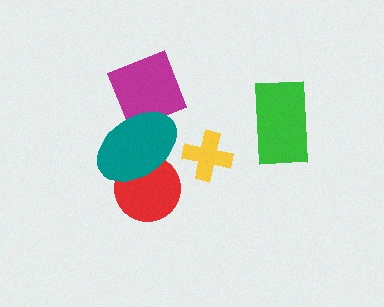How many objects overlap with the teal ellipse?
2 objects overlap with the teal ellipse.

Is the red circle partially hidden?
Yes, it is partially covered by another shape.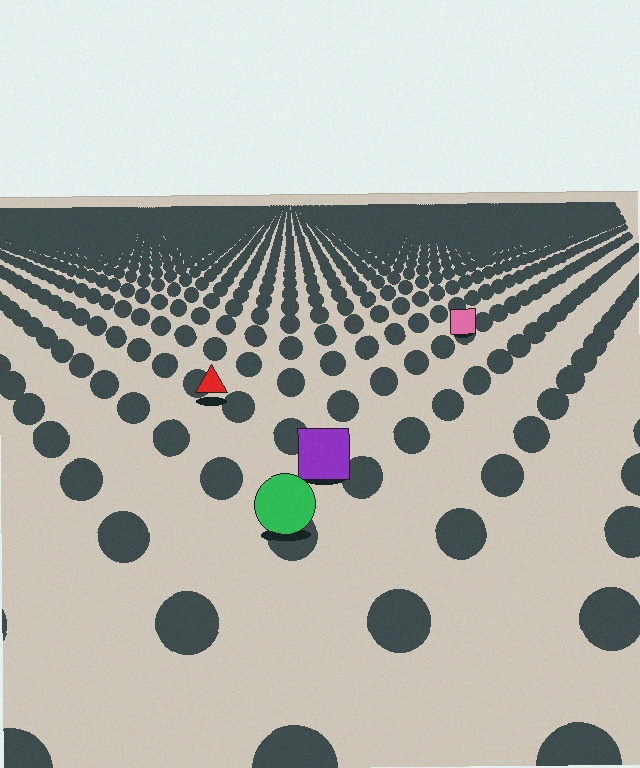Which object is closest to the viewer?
The green circle is closest. The texture marks near it are larger and more spread out.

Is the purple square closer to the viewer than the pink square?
Yes. The purple square is closer — you can tell from the texture gradient: the ground texture is coarser near it.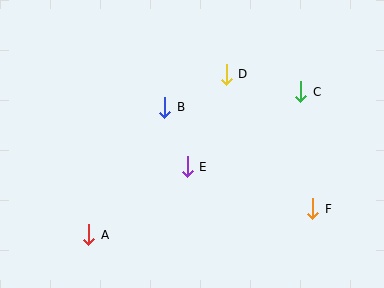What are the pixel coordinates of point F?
Point F is at (313, 209).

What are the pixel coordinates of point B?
Point B is at (165, 107).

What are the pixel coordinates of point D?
Point D is at (226, 74).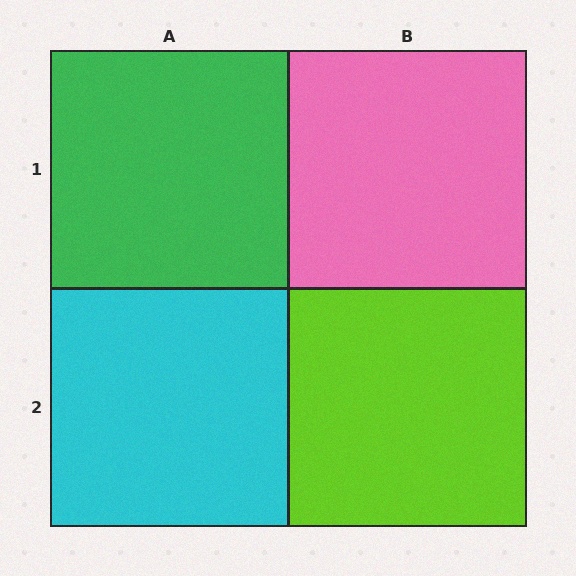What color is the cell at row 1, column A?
Green.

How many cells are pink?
1 cell is pink.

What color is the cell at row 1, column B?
Pink.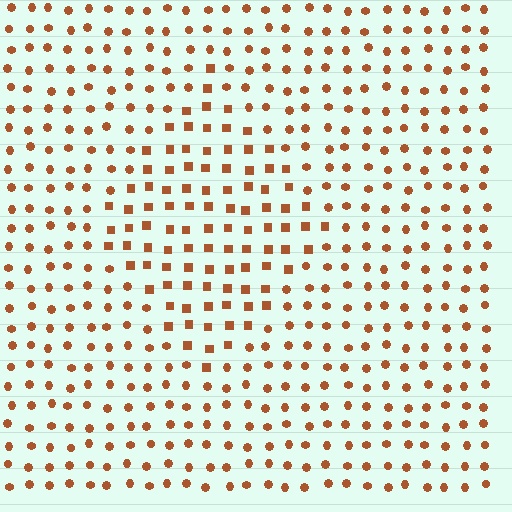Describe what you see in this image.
The image is filled with small brown elements arranged in a uniform grid. A diamond-shaped region contains squares, while the surrounding area contains circles. The boundary is defined purely by the change in element shape.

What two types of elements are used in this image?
The image uses squares inside the diamond region and circles outside it.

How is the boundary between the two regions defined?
The boundary is defined by a change in element shape: squares inside vs. circles outside. All elements share the same color and spacing.